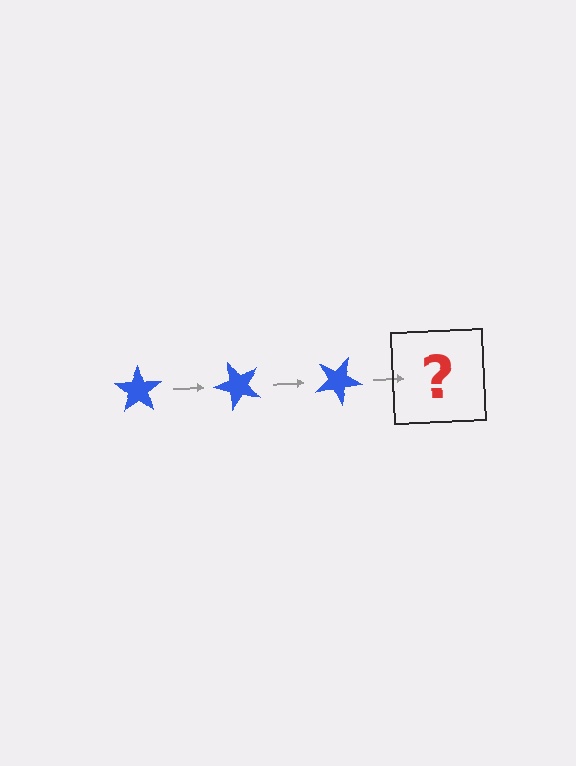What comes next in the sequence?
The next element should be a blue star rotated 150 degrees.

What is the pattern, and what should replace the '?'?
The pattern is that the star rotates 50 degrees each step. The '?' should be a blue star rotated 150 degrees.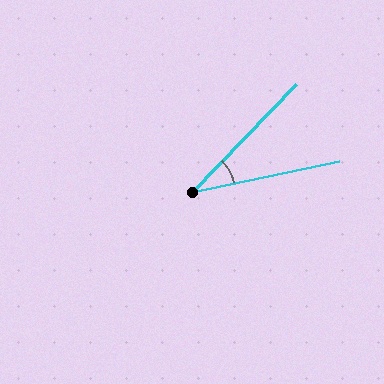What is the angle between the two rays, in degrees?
Approximately 34 degrees.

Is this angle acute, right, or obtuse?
It is acute.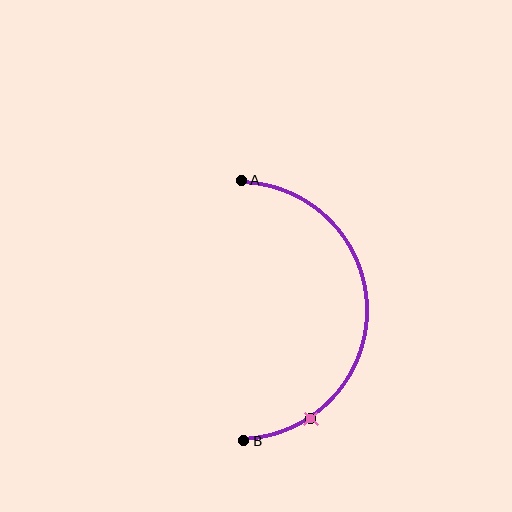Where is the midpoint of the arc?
The arc midpoint is the point on the curve farthest from the straight line joining A and B. It sits to the right of that line.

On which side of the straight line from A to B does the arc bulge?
The arc bulges to the right of the straight line connecting A and B.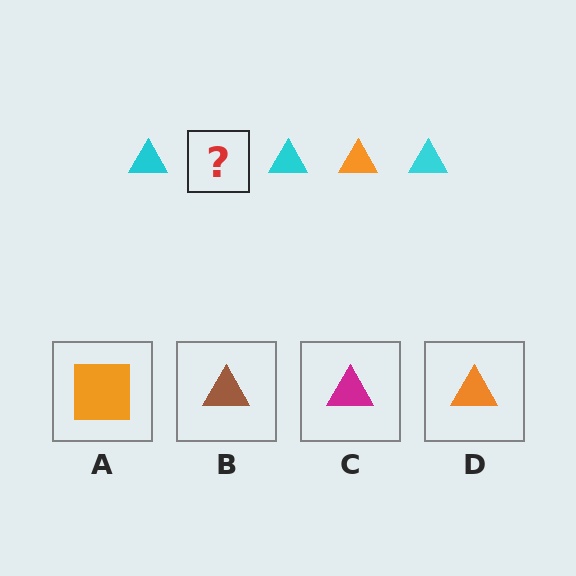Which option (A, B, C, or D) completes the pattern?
D.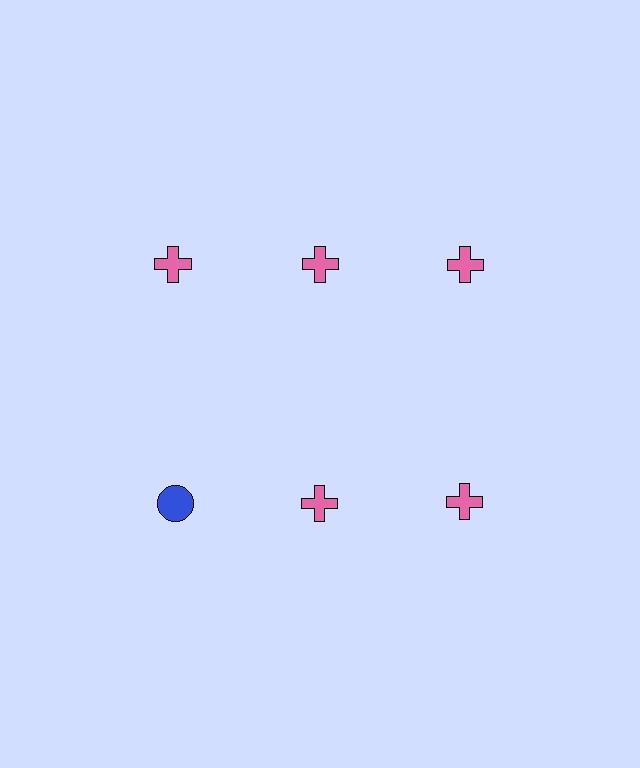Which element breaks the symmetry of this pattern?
The blue circle in the second row, leftmost column breaks the symmetry. All other shapes are pink crosses.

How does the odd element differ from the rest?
It differs in both color (blue instead of pink) and shape (circle instead of cross).